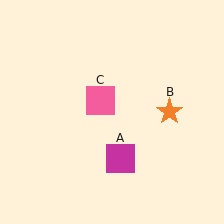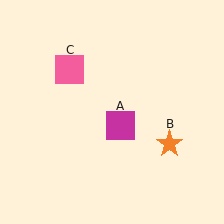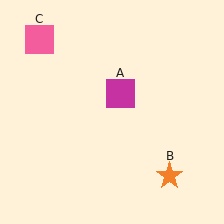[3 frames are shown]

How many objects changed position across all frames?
3 objects changed position: magenta square (object A), orange star (object B), pink square (object C).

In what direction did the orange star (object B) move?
The orange star (object B) moved down.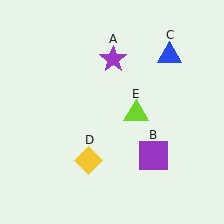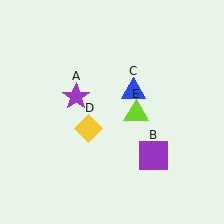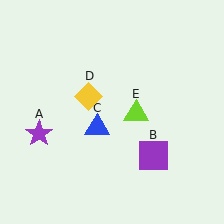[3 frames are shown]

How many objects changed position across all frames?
3 objects changed position: purple star (object A), blue triangle (object C), yellow diamond (object D).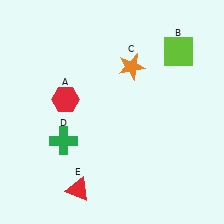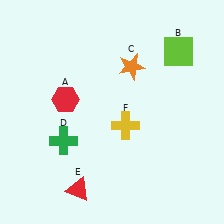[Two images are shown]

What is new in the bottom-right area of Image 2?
A yellow cross (F) was added in the bottom-right area of Image 2.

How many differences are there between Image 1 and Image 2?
There is 1 difference between the two images.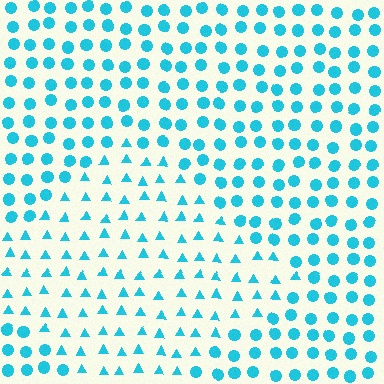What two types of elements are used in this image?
The image uses triangles inside the diamond region and circles outside it.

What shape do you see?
I see a diamond.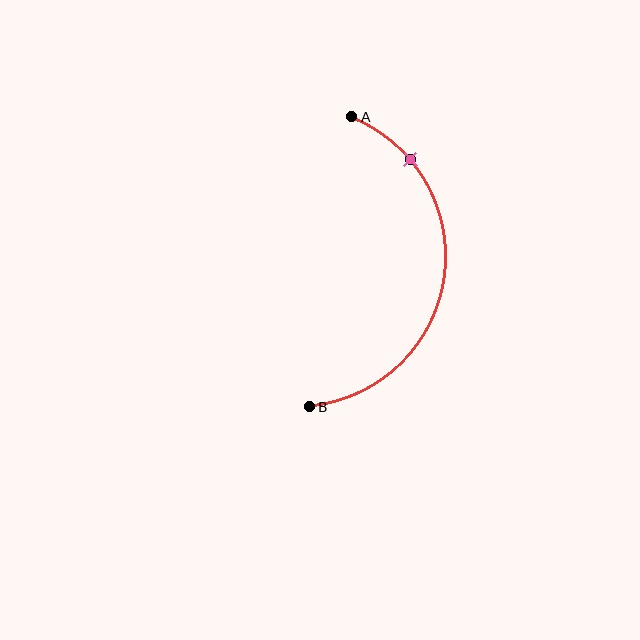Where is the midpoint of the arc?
The arc midpoint is the point on the curve farthest from the straight line joining A and B. It sits to the right of that line.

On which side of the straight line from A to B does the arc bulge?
The arc bulges to the right of the straight line connecting A and B.